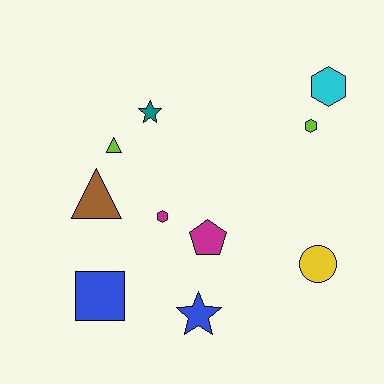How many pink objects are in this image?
There are no pink objects.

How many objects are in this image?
There are 10 objects.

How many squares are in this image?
There is 1 square.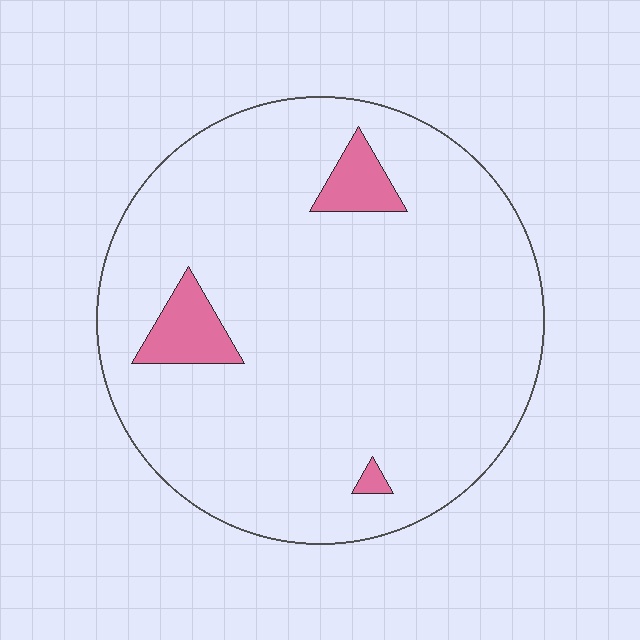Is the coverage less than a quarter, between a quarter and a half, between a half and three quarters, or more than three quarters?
Less than a quarter.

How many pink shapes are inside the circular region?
3.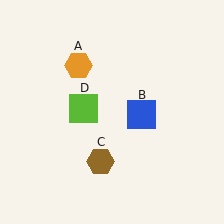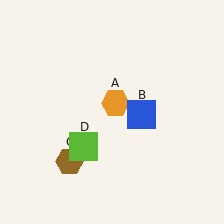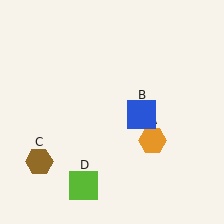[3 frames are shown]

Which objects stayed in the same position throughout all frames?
Blue square (object B) remained stationary.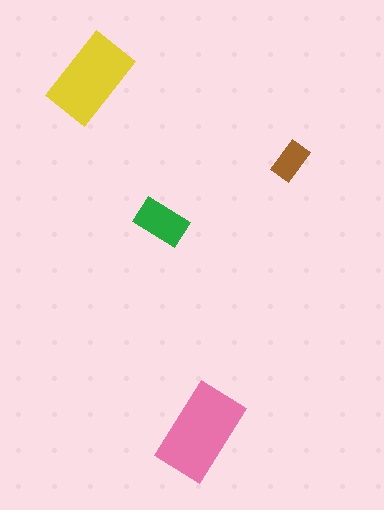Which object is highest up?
The yellow rectangle is topmost.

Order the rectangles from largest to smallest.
the pink one, the yellow one, the green one, the brown one.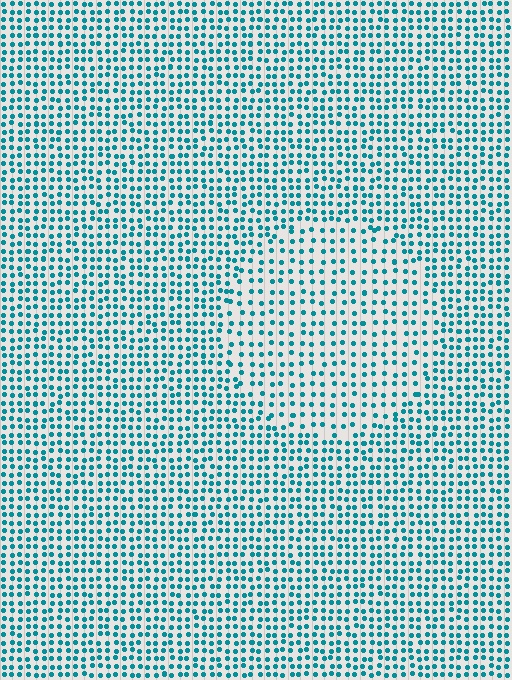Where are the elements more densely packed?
The elements are more densely packed outside the circle boundary.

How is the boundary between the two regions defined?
The boundary is defined by a change in element density (approximately 1.6x ratio). All elements are the same color, size, and shape.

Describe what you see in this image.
The image contains small teal elements arranged at two different densities. A circle-shaped region is visible where the elements are less densely packed than the surrounding area.